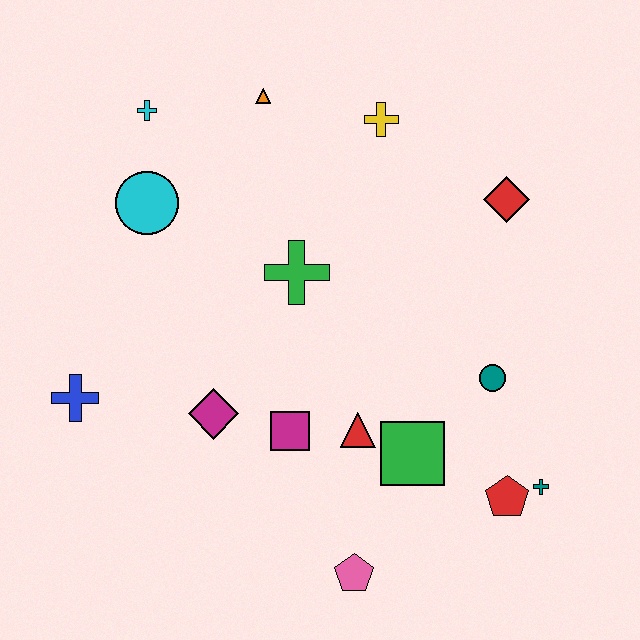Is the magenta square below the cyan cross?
Yes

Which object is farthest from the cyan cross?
The teal cross is farthest from the cyan cross.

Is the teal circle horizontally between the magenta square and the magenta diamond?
No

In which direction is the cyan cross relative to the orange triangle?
The cyan cross is to the left of the orange triangle.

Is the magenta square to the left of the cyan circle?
No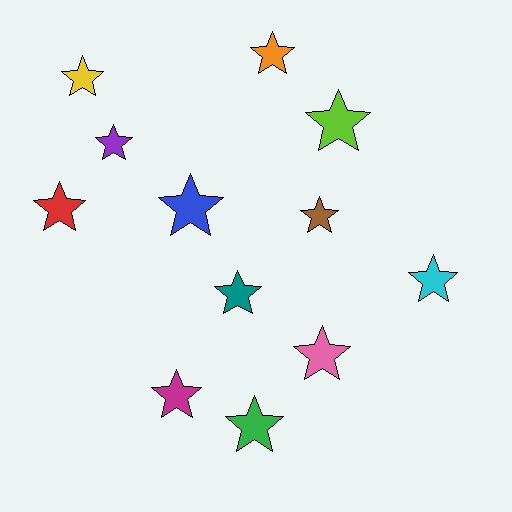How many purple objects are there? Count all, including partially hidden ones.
There is 1 purple object.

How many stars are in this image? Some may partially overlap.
There are 12 stars.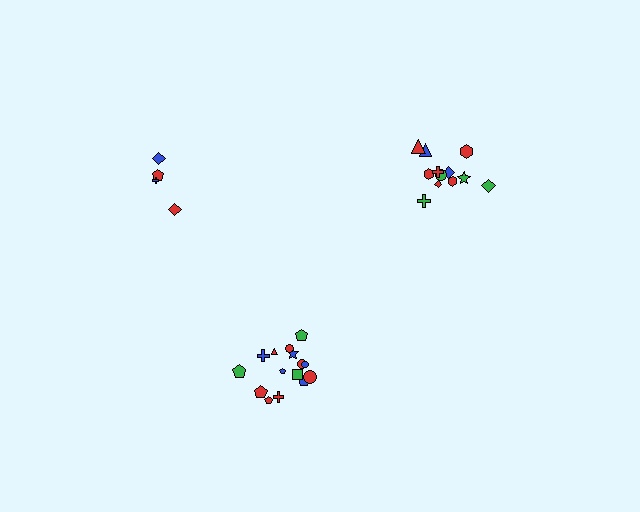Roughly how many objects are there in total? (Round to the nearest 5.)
Roughly 30 objects in total.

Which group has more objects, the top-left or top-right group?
The top-right group.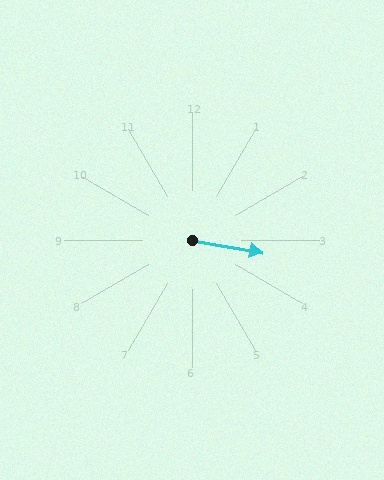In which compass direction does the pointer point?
East.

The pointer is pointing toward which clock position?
Roughly 3 o'clock.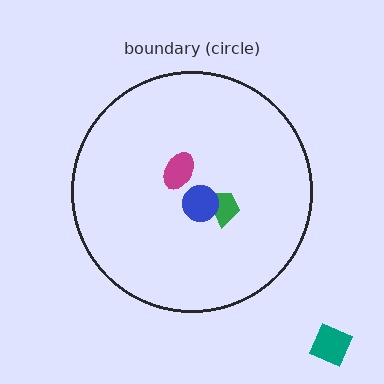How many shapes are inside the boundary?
3 inside, 1 outside.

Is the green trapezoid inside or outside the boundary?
Inside.